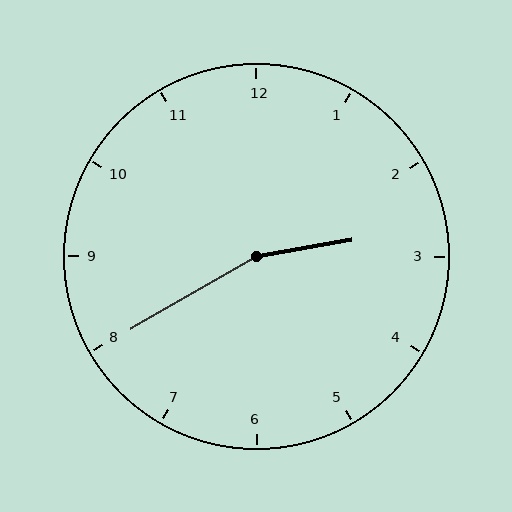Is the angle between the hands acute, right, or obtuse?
It is obtuse.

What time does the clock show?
2:40.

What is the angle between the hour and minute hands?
Approximately 160 degrees.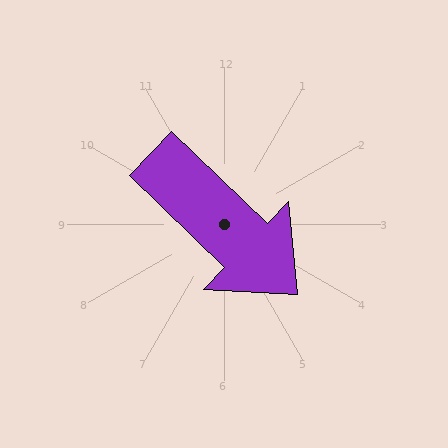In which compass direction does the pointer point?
Southeast.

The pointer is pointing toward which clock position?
Roughly 4 o'clock.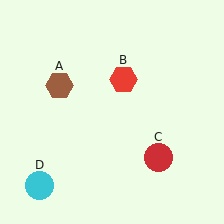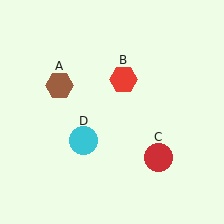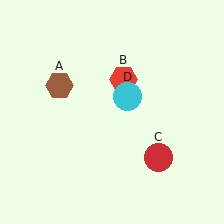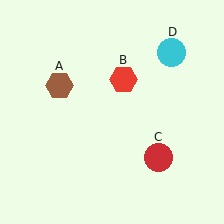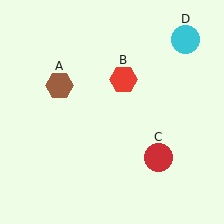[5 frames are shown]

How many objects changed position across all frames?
1 object changed position: cyan circle (object D).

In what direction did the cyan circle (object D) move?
The cyan circle (object D) moved up and to the right.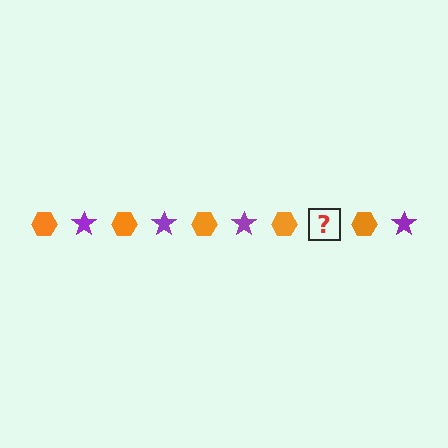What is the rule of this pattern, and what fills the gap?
The rule is that the pattern alternates between orange hexagon and purple star. The gap should be filled with a purple star.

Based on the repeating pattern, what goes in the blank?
The blank should be a purple star.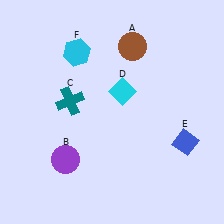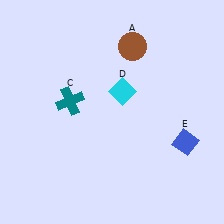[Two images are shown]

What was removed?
The cyan hexagon (F), the purple circle (B) were removed in Image 2.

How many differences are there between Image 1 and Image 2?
There are 2 differences between the two images.